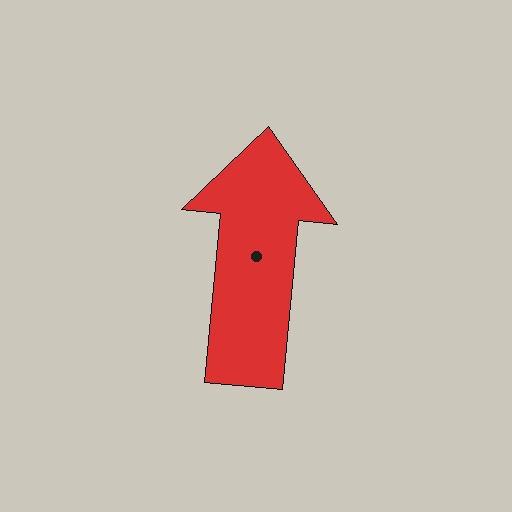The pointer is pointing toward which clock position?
Roughly 12 o'clock.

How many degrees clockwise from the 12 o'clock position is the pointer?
Approximately 5 degrees.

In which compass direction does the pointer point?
North.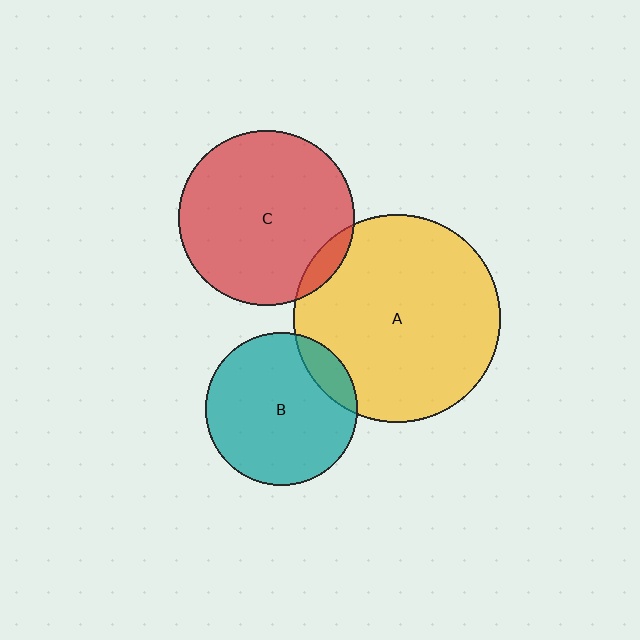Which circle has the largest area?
Circle A (yellow).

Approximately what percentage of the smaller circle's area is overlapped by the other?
Approximately 5%.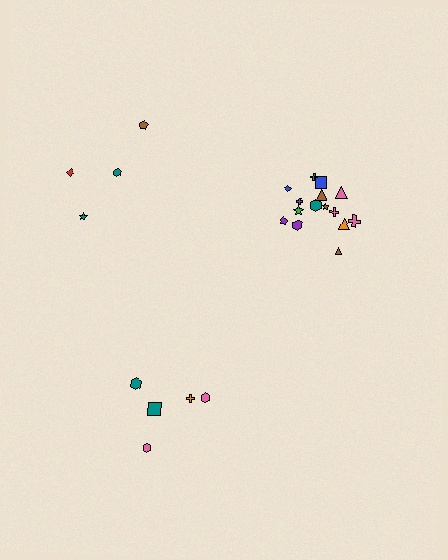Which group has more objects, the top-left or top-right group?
The top-right group.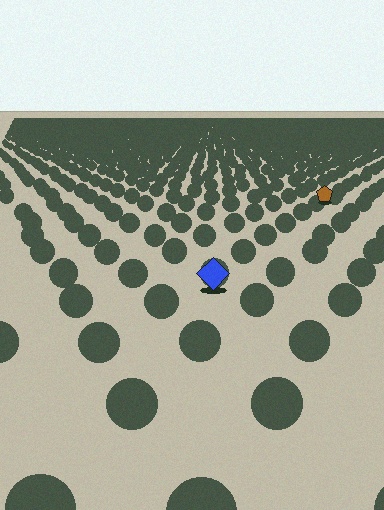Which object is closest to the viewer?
The blue diamond is closest. The texture marks near it are larger and more spread out.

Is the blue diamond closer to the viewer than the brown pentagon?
Yes. The blue diamond is closer — you can tell from the texture gradient: the ground texture is coarser near it.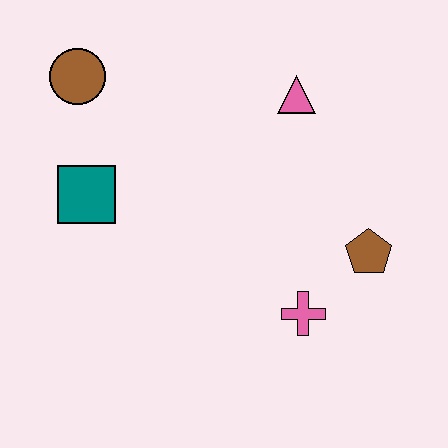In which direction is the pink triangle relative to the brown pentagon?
The pink triangle is above the brown pentagon.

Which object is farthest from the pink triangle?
The teal square is farthest from the pink triangle.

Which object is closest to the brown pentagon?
The pink cross is closest to the brown pentagon.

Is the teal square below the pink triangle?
Yes